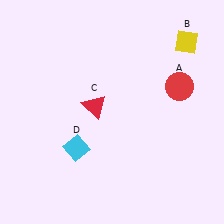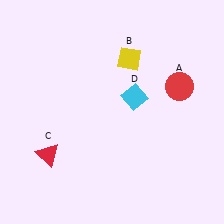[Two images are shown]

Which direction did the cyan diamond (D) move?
The cyan diamond (D) moved right.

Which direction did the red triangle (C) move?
The red triangle (C) moved down.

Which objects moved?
The objects that moved are: the yellow diamond (B), the red triangle (C), the cyan diamond (D).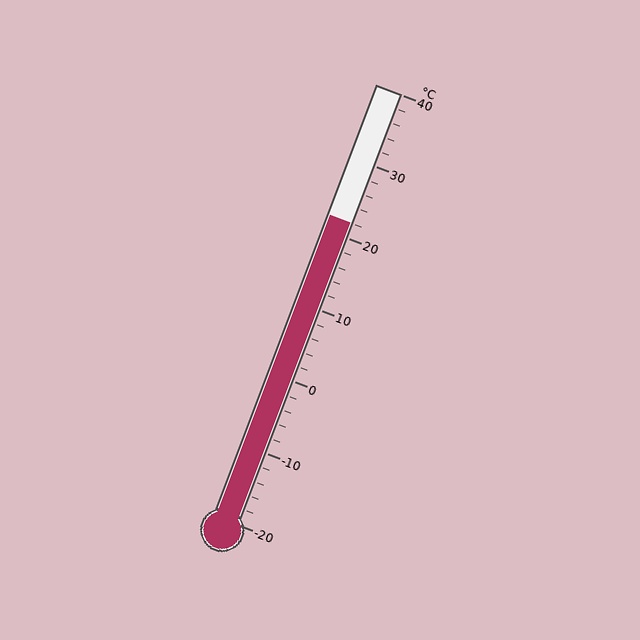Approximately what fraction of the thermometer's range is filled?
The thermometer is filled to approximately 70% of its range.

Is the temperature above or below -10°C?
The temperature is above -10°C.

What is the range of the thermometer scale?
The thermometer scale ranges from -20°C to 40°C.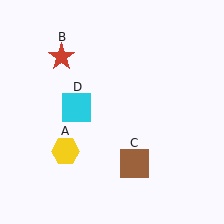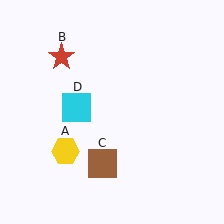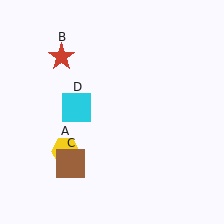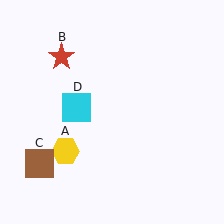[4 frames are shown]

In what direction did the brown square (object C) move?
The brown square (object C) moved left.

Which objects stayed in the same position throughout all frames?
Yellow hexagon (object A) and red star (object B) and cyan square (object D) remained stationary.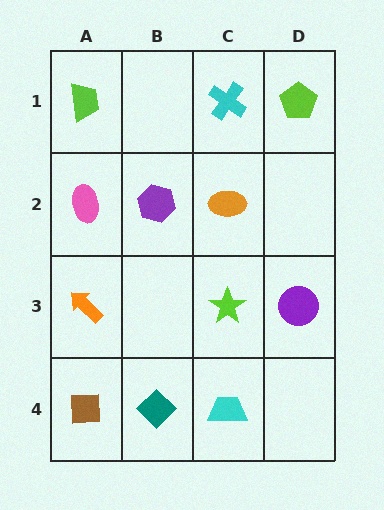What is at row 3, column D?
A purple circle.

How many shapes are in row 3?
3 shapes.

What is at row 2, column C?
An orange ellipse.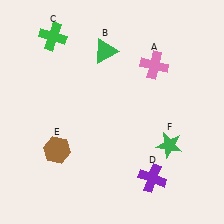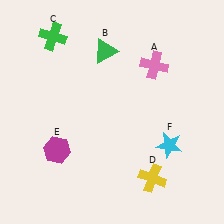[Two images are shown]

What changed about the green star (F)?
In Image 1, F is green. In Image 2, it changed to cyan.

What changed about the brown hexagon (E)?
In Image 1, E is brown. In Image 2, it changed to magenta.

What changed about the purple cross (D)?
In Image 1, D is purple. In Image 2, it changed to yellow.